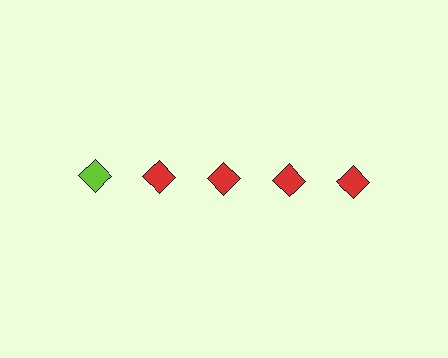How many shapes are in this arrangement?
There are 5 shapes arranged in a grid pattern.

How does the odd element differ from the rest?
It has a different color: lime instead of red.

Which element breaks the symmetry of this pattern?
The lime diamond in the top row, leftmost column breaks the symmetry. All other shapes are red diamonds.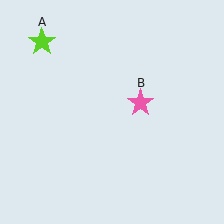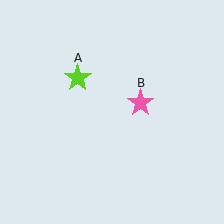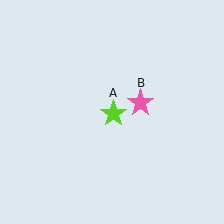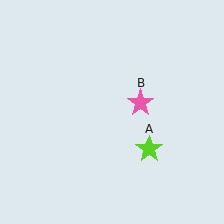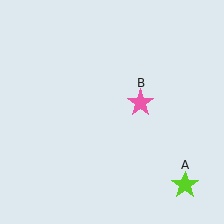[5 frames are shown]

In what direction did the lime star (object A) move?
The lime star (object A) moved down and to the right.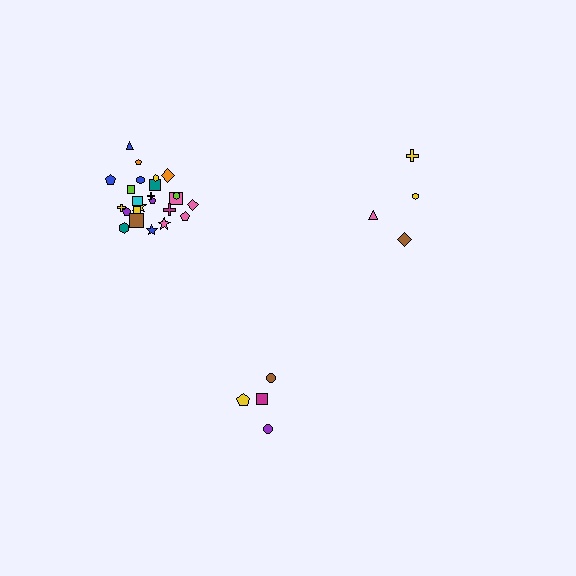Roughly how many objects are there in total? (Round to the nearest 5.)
Roughly 35 objects in total.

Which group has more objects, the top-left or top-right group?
The top-left group.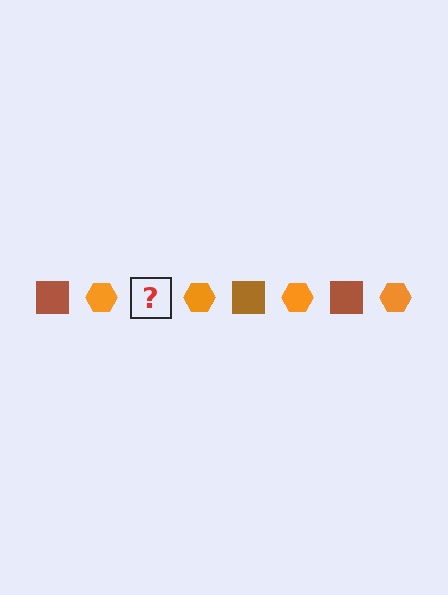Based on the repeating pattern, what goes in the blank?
The blank should be a brown square.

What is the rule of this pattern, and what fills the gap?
The rule is that the pattern alternates between brown square and orange hexagon. The gap should be filled with a brown square.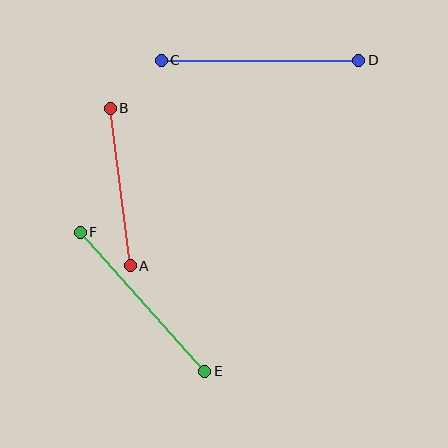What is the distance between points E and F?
The distance is approximately 186 pixels.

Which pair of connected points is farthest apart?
Points C and D are farthest apart.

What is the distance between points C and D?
The distance is approximately 198 pixels.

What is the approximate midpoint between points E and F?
The midpoint is at approximately (143, 302) pixels.